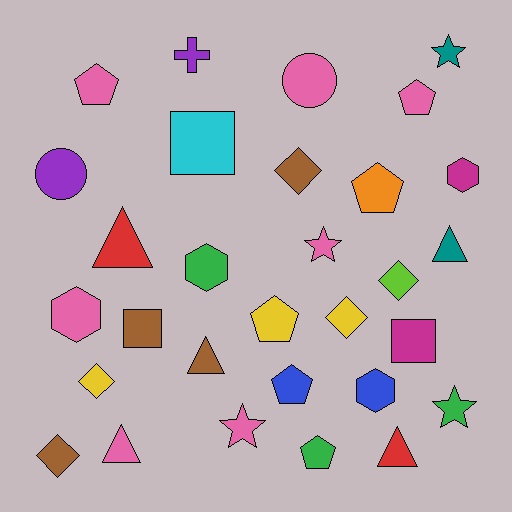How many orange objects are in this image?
There is 1 orange object.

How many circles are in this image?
There are 2 circles.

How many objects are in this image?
There are 30 objects.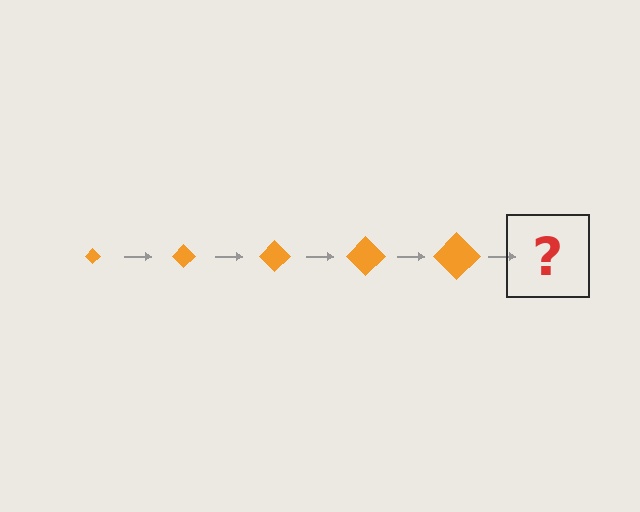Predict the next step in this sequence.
The next step is an orange diamond, larger than the previous one.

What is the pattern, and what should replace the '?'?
The pattern is that the diamond gets progressively larger each step. The '?' should be an orange diamond, larger than the previous one.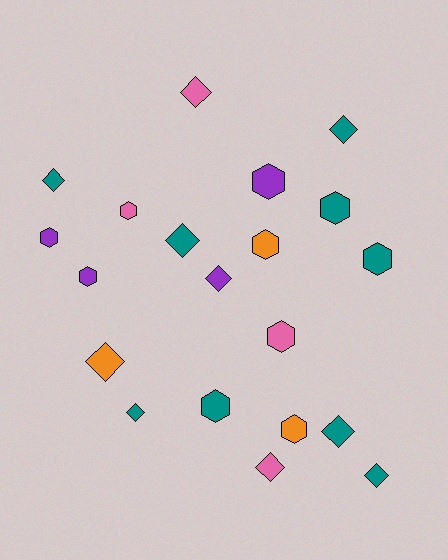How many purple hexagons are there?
There are 3 purple hexagons.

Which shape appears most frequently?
Diamond, with 10 objects.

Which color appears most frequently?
Teal, with 9 objects.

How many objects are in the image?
There are 20 objects.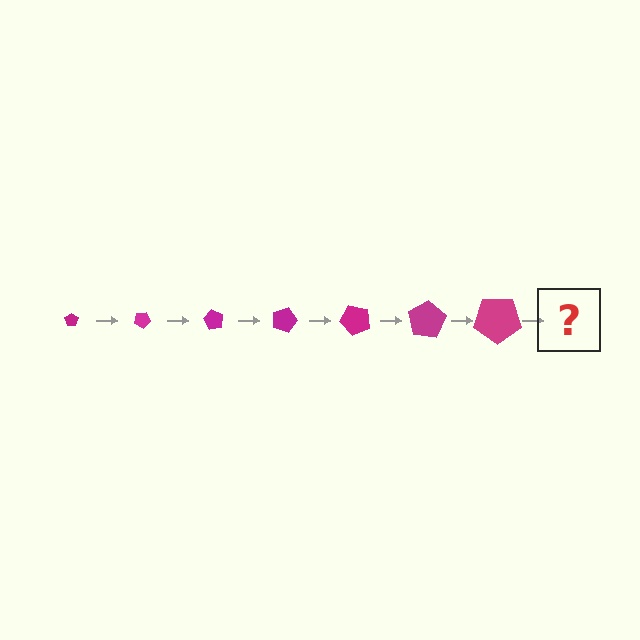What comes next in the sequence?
The next element should be a pentagon, larger than the previous one and rotated 210 degrees from the start.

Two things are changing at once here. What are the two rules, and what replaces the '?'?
The two rules are that the pentagon grows larger each step and it rotates 30 degrees each step. The '?' should be a pentagon, larger than the previous one and rotated 210 degrees from the start.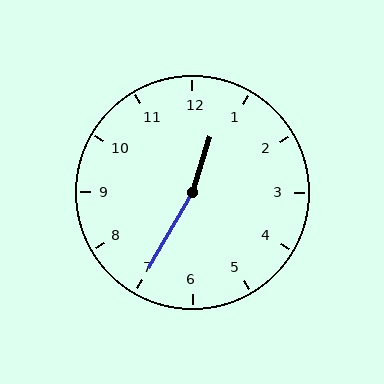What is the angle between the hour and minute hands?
Approximately 168 degrees.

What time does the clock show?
12:35.